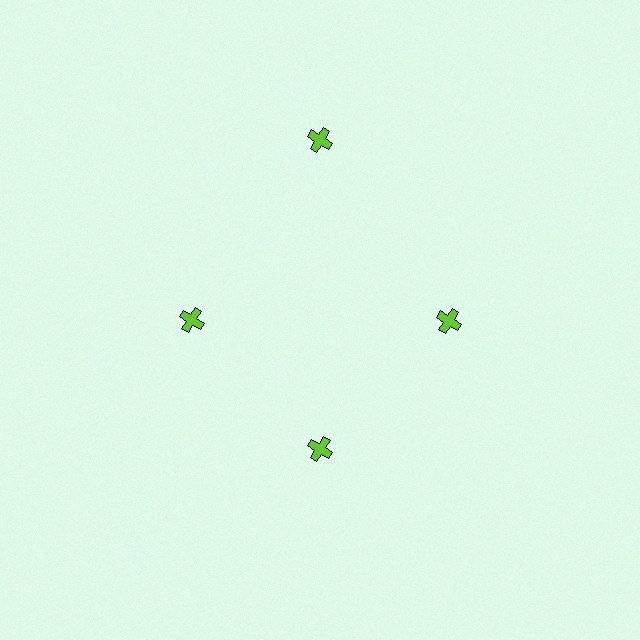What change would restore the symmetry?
The symmetry would be restored by moving it inward, back onto the ring so that all 4 crosses sit at equal angles and equal distance from the center.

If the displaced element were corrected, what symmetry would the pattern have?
It would have 4-fold rotational symmetry — the pattern would map onto itself every 90 degrees.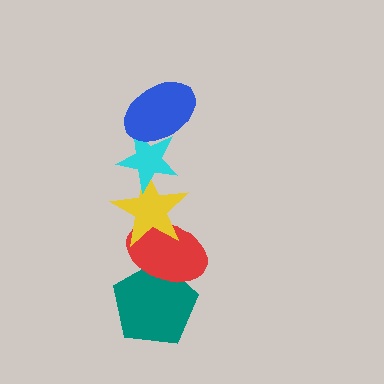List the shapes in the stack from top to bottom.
From top to bottom: the blue ellipse, the cyan star, the yellow star, the red ellipse, the teal pentagon.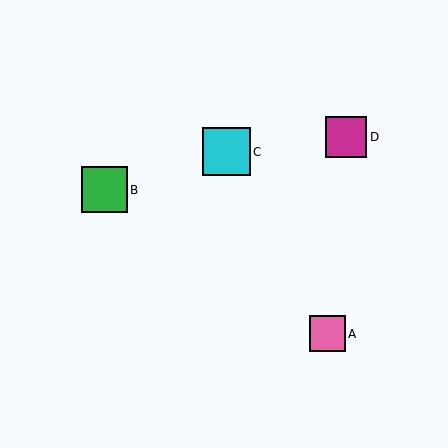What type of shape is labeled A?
Shape A is a pink square.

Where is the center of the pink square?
The center of the pink square is at (327, 334).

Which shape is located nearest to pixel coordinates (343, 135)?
The magenta square (labeled D) at (346, 137) is nearest to that location.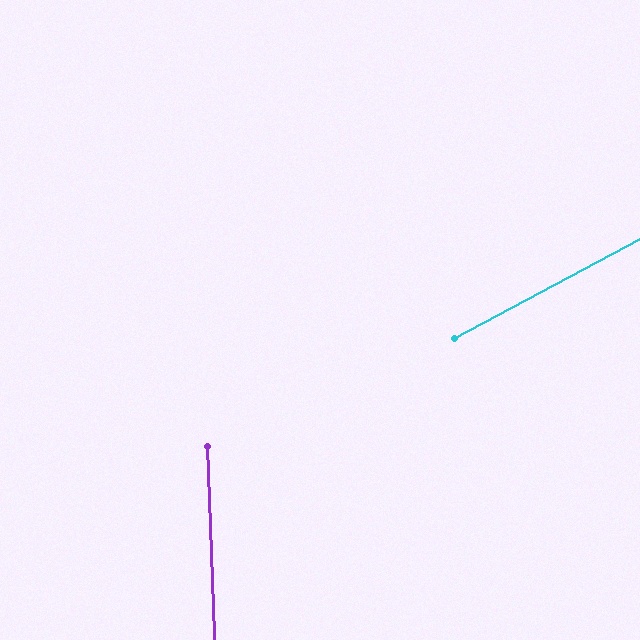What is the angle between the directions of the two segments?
Approximately 64 degrees.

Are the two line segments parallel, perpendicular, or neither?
Neither parallel nor perpendicular — they differ by about 64°.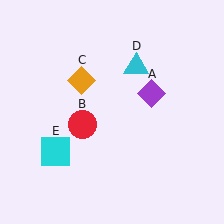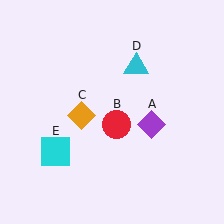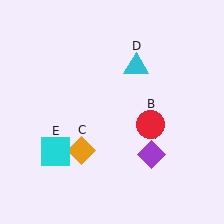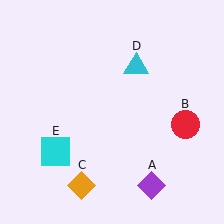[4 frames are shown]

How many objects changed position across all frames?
3 objects changed position: purple diamond (object A), red circle (object B), orange diamond (object C).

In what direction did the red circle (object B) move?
The red circle (object B) moved right.